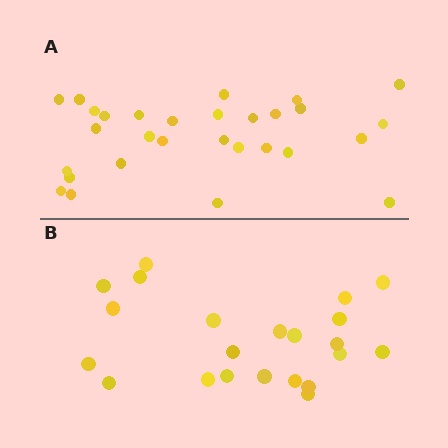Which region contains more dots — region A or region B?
Region A (the top region) has more dots.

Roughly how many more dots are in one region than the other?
Region A has roughly 8 or so more dots than region B.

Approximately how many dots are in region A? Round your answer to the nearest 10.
About 30 dots. (The exact count is 29, which rounds to 30.)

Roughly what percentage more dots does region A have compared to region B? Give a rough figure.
About 30% more.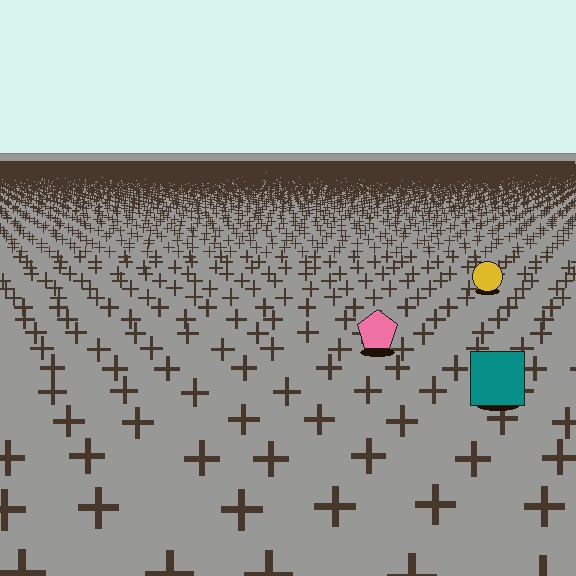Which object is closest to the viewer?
The teal square is closest. The texture marks near it are larger and more spread out.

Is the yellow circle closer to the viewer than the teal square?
No. The teal square is closer — you can tell from the texture gradient: the ground texture is coarser near it.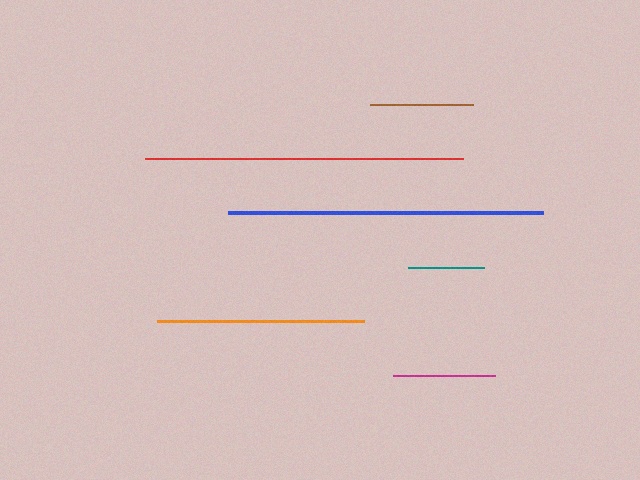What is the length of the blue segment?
The blue segment is approximately 315 pixels long.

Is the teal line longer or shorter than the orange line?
The orange line is longer than the teal line.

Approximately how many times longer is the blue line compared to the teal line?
The blue line is approximately 4.2 times the length of the teal line.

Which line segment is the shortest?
The teal line is the shortest at approximately 75 pixels.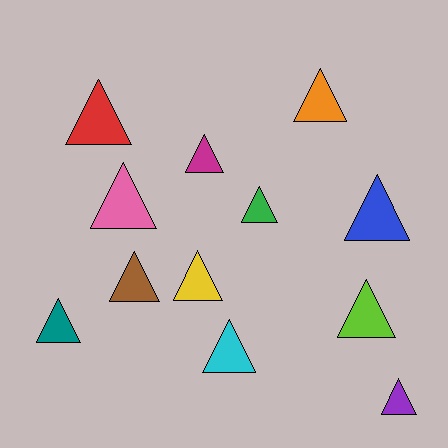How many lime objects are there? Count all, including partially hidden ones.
There is 1 lime object.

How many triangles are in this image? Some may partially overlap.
There are 12 triangles.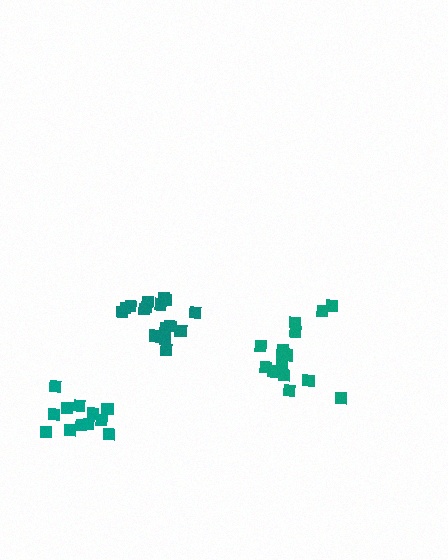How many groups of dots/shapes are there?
There are 3 groups.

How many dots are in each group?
Group 1: 12 dots, Group 2: 15 dots, Group 3: 16 dots (43 total).